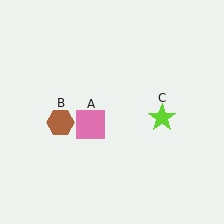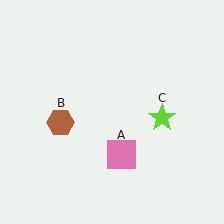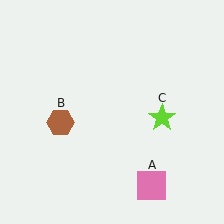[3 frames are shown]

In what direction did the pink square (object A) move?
The pink square (object A) moved down and to the right.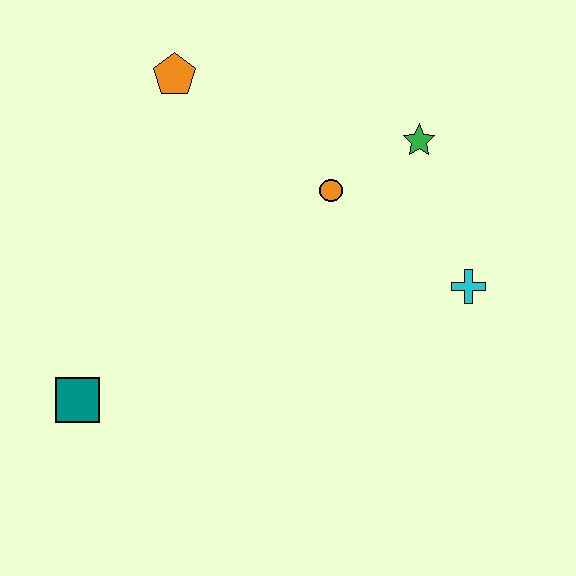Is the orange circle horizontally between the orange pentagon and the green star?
Yes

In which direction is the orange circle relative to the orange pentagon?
The orange circle is to the right of the orange pentagon.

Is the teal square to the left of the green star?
Yes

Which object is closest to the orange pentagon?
The orange circle is closest to the orange pentagon.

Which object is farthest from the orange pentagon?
The cyan cross is farthest from the orange pentagon.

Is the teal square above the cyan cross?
No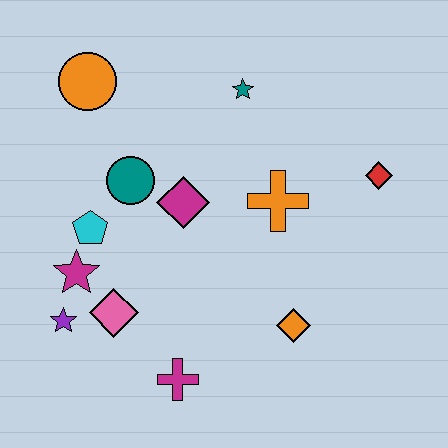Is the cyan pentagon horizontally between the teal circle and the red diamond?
No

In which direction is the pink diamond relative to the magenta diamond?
The pink diamond is below the magenta diamond.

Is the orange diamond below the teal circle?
Yes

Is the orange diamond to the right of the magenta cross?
Yes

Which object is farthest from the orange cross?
The purple star is farthest from the orange cross.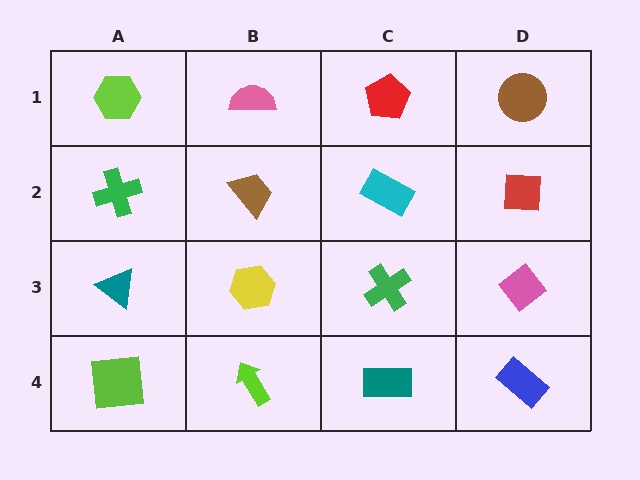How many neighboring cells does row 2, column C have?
4.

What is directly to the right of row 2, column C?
A red square.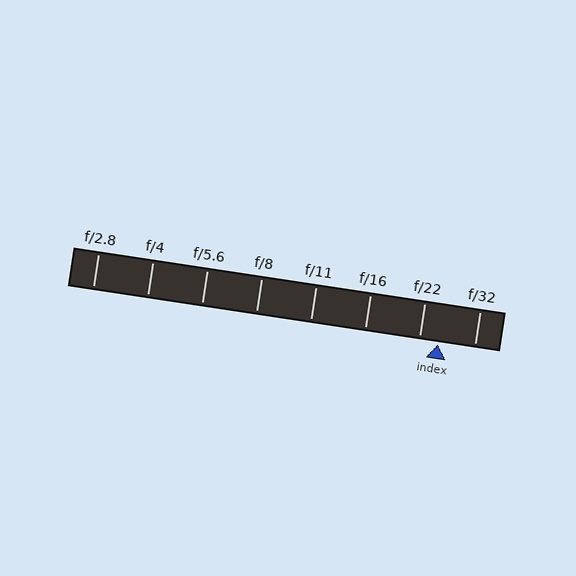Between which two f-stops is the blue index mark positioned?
The index mark is between f/22 and f/32.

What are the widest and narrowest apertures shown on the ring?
The widest aperture shown is f/2.8 and the narrowest is f/32.